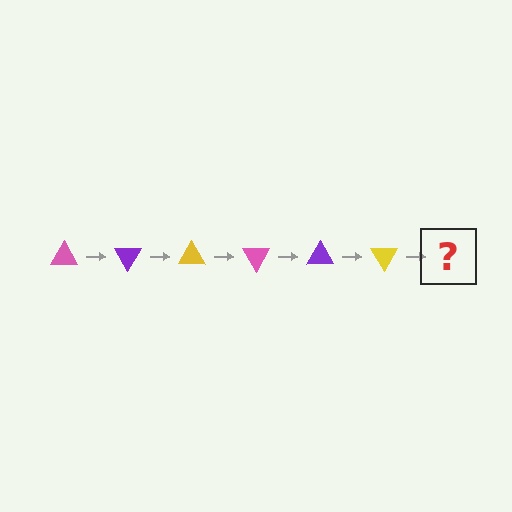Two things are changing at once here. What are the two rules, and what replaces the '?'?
The two rules are that it rotates 60 degrees each step and the color cycles through pink, purple, and yellow. The '?' should be a pink triangle, rotated 360 degrees from the start.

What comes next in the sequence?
The next element should be a pink triangle, rotated 360 degrees from the start.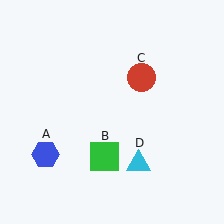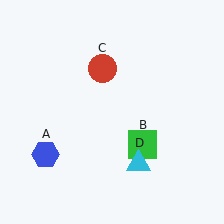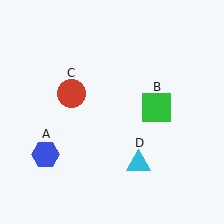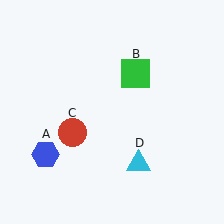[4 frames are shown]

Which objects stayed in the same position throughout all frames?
Blue hexagon (object A) and cyan triangle (object D) remained stationary.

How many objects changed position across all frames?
2 objects changed position: green square (object B), red circle (object C).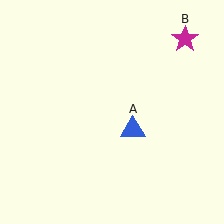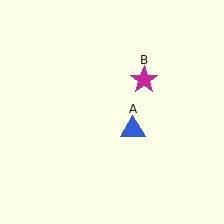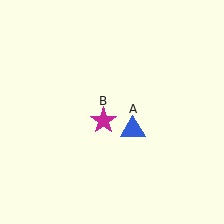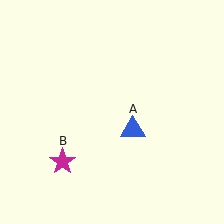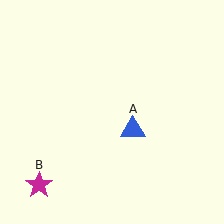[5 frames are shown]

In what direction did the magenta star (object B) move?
The magenta star (object B) moved down and to the left.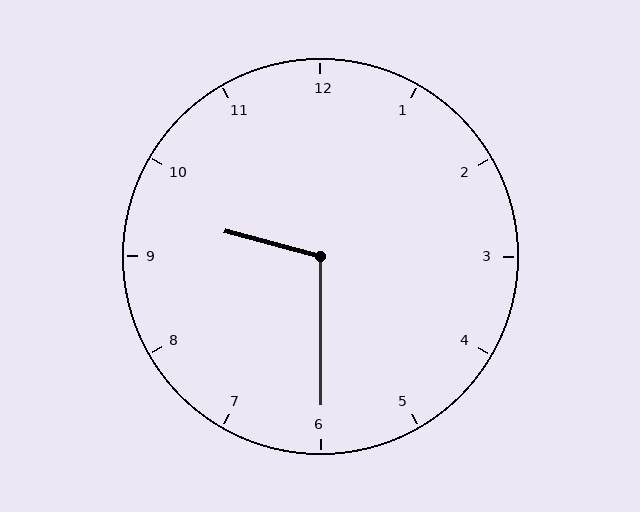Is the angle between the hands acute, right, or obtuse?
It is obtuse.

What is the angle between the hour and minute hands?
Approximately 105 degrees.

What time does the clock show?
9:30.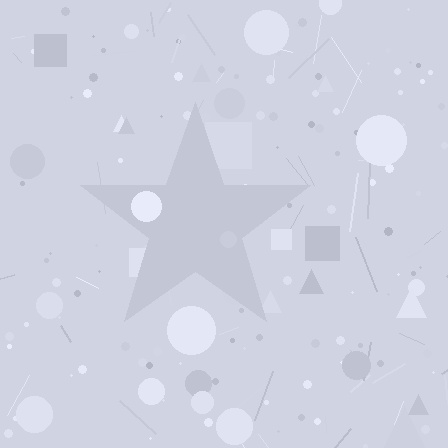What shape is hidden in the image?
A star is hidden in the image.